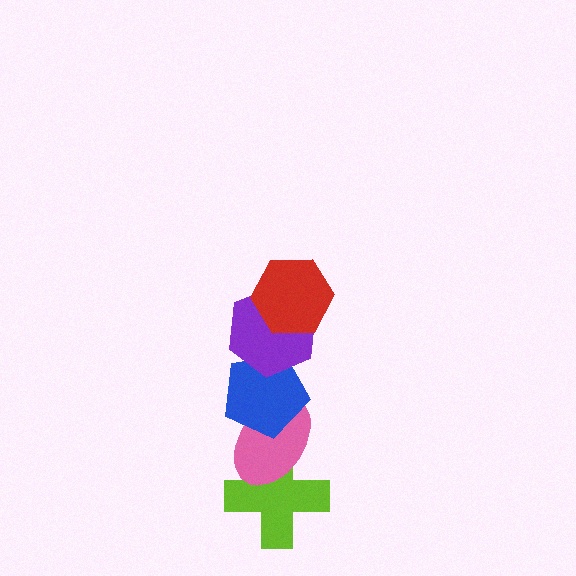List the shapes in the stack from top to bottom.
From top to bottom: the red hexagon, the purple hexagon, the blue pentagon, the pink ellipse, the lime cross.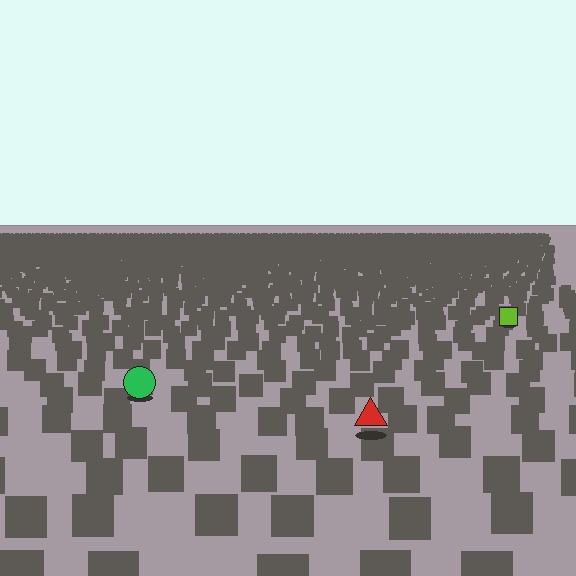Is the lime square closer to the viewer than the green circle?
No. The green circle is closer — you can tell from the texture gradient: the ground texture is coarser near it.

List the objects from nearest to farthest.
From nearest to farthest: the red triangle, the green circle, the lime square.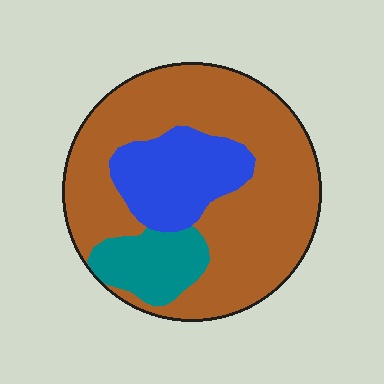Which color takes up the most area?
Brown, at roughly 70%.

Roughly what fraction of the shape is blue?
Blue covers 20% of the shape.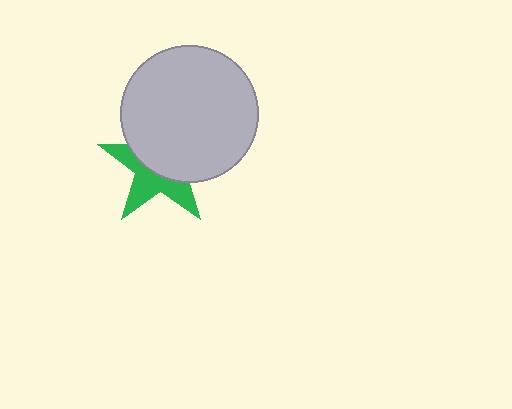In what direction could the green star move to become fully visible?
The green star could move down. That would shift it out from behind the light gray circle entirely.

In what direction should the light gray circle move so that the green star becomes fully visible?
The light gray circle should move up. That is the shortest direction to clear the overlap and leave the green star fully visible.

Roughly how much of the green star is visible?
A small part of it is visible (roughly 44%).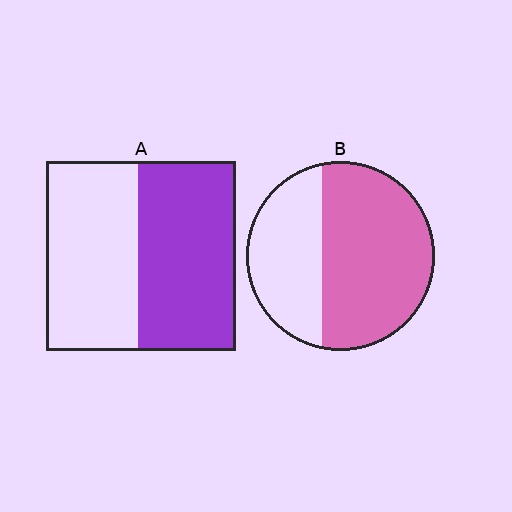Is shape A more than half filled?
Roughly half.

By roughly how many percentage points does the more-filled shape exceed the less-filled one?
By roughly 10 percentage points (B over A).